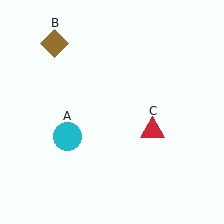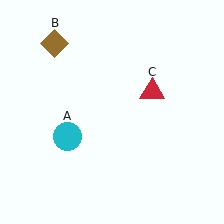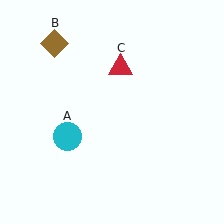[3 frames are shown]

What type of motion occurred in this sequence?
The red triangle (object C) rotated counterclockwise around the center of the scene.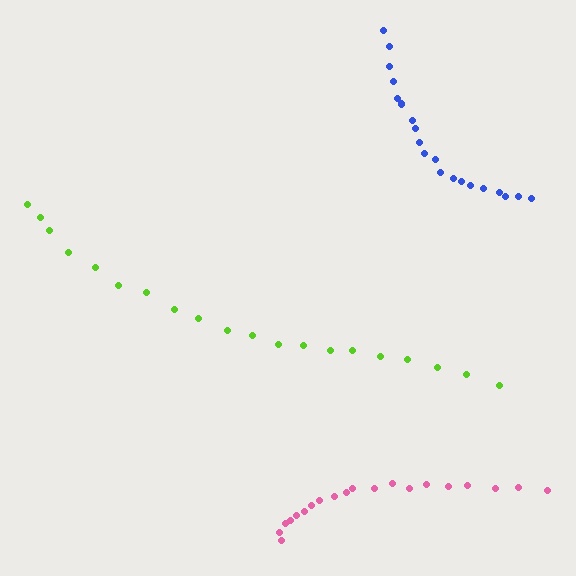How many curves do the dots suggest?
There are 3 distinct paths.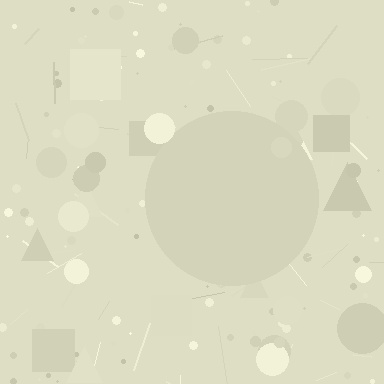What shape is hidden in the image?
A circle is hidden in the image.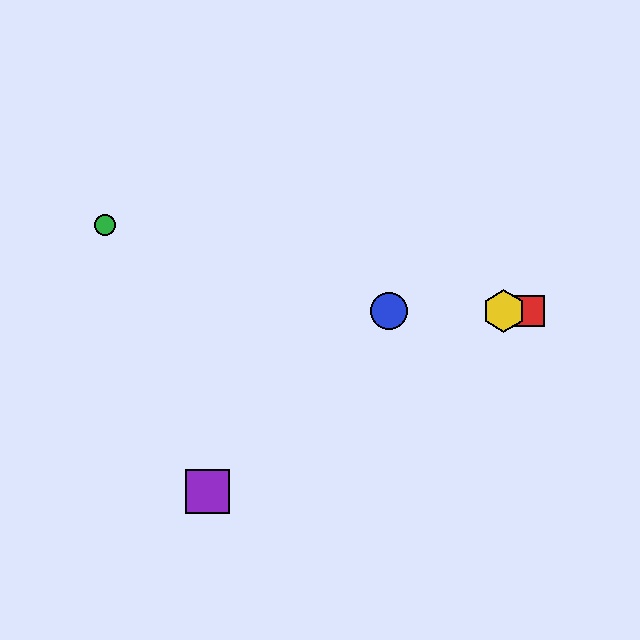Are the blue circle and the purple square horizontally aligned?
No, the blue circle is at y≈311 and the purple square is at y≈491.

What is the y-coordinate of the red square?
The red square is at y≈311.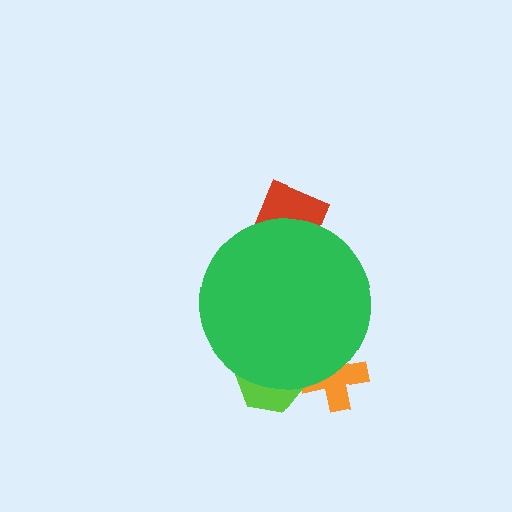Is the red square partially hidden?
Yes, the red square is partially hidden behind the green circle.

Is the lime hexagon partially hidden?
Yes, the lime hexagon is partially hidden behind the green circle.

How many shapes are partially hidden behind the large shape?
3 shapes are partially hidden.